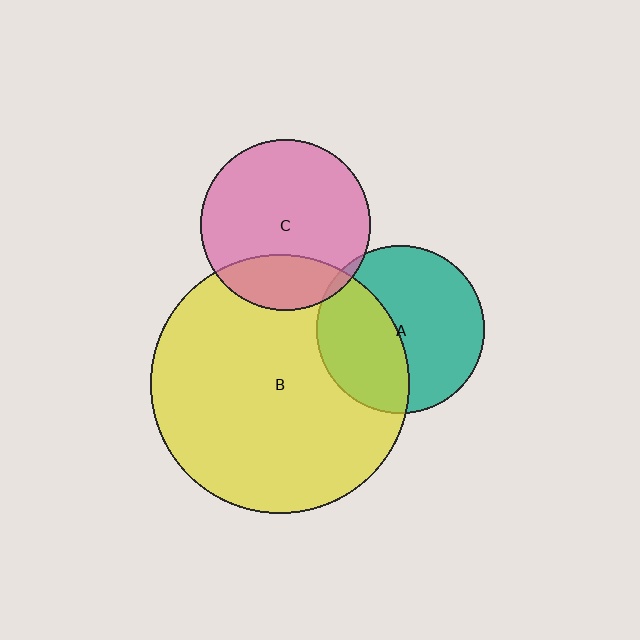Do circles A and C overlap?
Yes.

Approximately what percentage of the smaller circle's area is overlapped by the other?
Approximately 5%.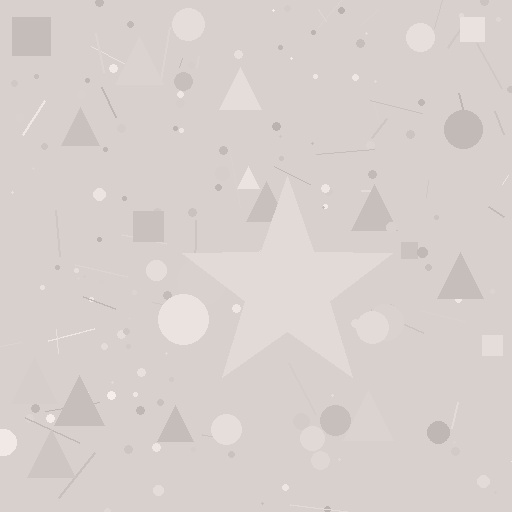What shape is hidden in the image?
A star is hidden in the image.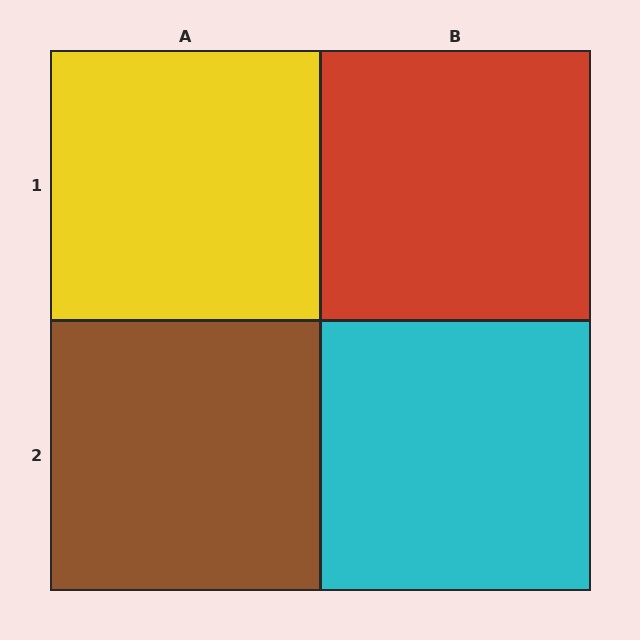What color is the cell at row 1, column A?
Yellow.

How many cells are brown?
1 cell is brown.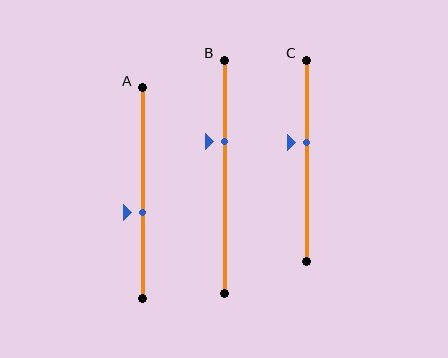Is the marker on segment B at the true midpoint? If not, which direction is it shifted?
No, the marker on segment B is shifted upward by about 15% of the segment length.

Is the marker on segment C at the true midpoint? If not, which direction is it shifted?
No, the marker on segment C is shifted upward by about 9% of the segment length.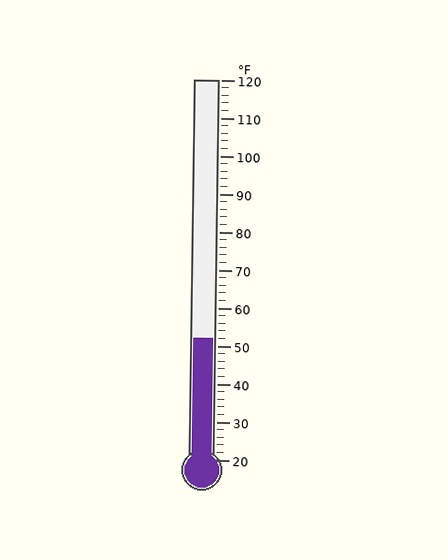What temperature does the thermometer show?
The thermometer shows approximately 52°F.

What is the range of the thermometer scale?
The thermometer scale ranges from 20°F to 120°F.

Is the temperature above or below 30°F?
The temperature is above 30°F.